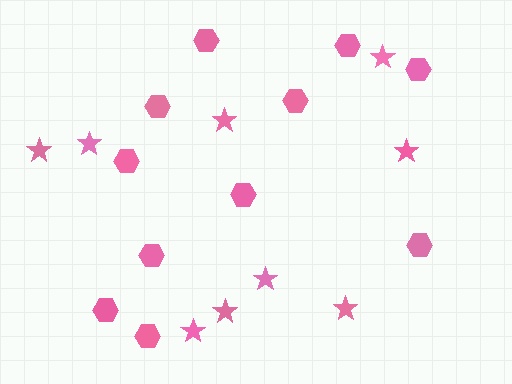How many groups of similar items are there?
There are 2 groups: one group of hexagons (11) and one group of stars (9).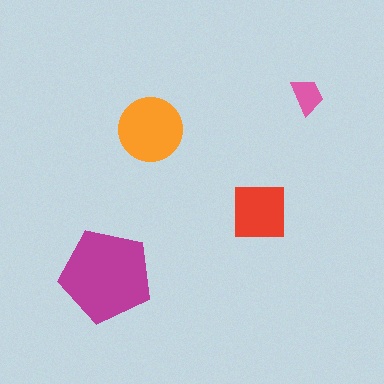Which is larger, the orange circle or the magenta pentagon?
The magenta pentagon.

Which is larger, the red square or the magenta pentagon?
The magenta pentagon.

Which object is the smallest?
The pink trapezoid.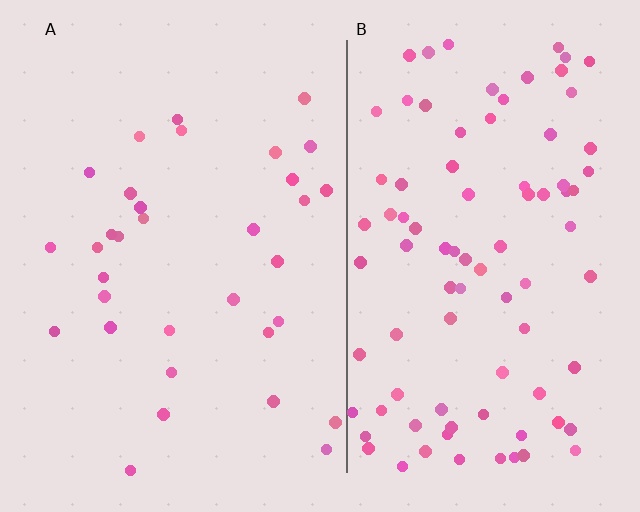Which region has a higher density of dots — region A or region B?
B (the right).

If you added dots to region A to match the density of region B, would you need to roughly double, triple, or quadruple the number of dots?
Approximately triple.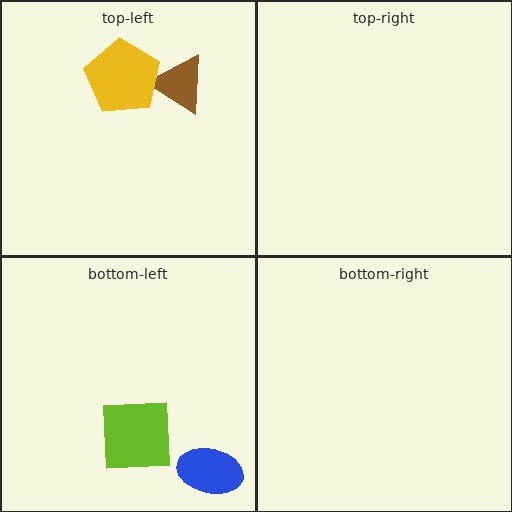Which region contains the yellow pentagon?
The top-left region.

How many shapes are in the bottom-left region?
2.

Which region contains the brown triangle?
The top-left region.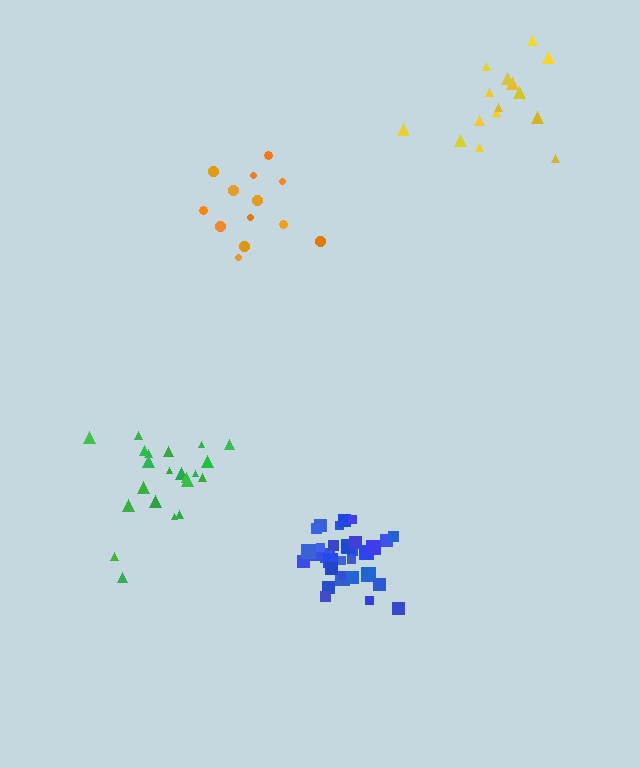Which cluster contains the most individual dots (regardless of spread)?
Blue (31).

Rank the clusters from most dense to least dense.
blue, green, yellow, orange.